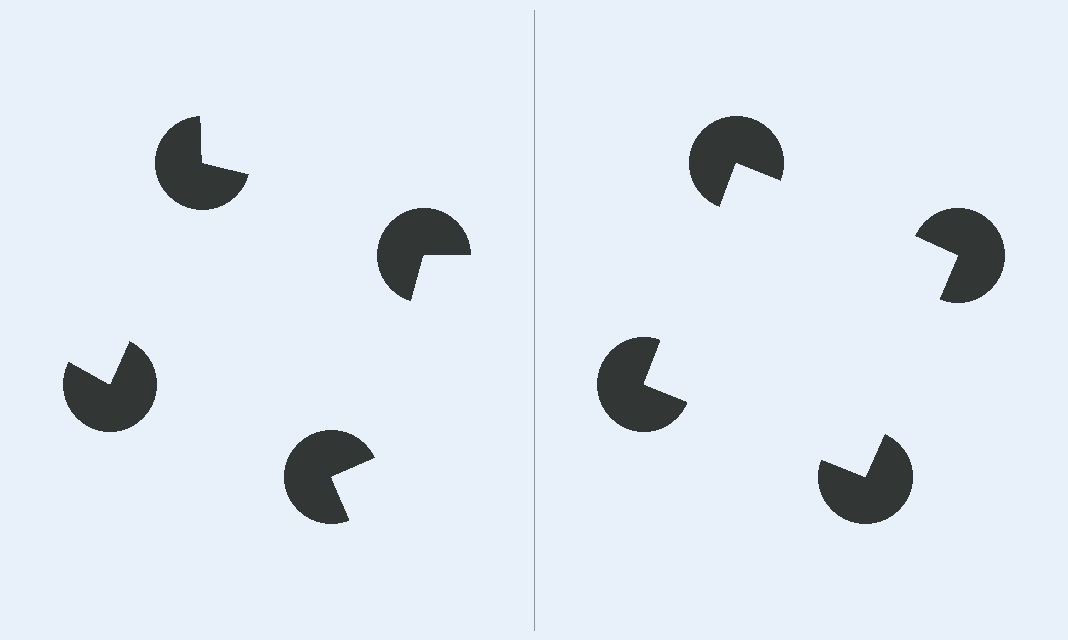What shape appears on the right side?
An illusory square.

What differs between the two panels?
The pac-man discs are positioned identically on both sides; only the wedge orientations differ. On the right they align to a square; on the left they are misaligned.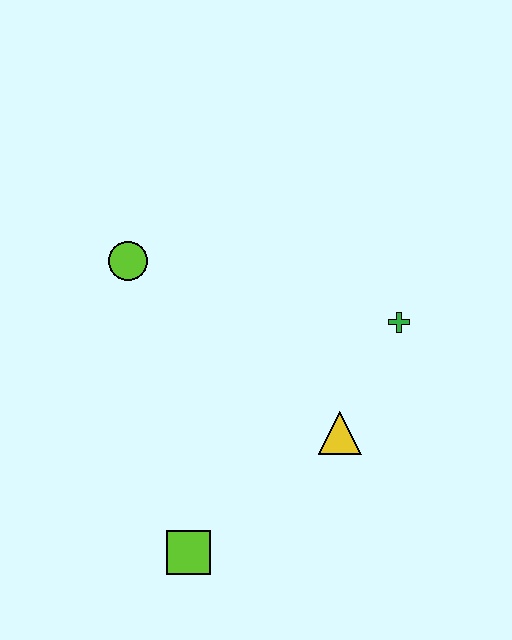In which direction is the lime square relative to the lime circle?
The lime square is below the lime circle.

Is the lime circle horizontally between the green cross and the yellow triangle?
No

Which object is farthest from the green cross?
The lime square is farthest from the green cross.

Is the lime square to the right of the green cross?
No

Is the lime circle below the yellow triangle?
No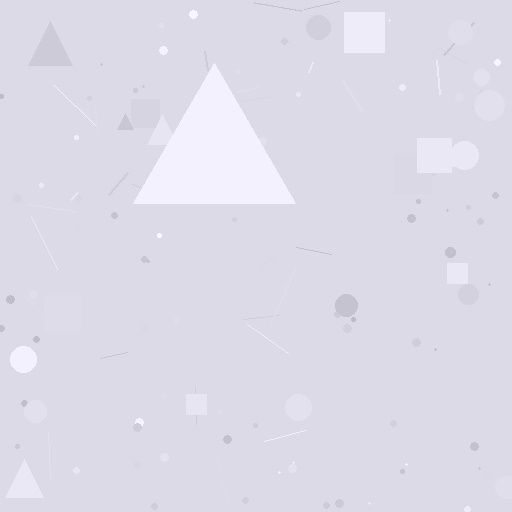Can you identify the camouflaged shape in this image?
The camouflaged shape is a triangle.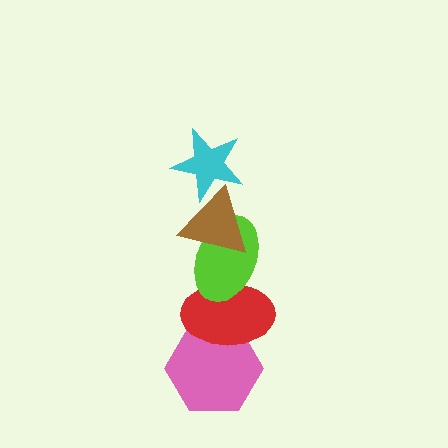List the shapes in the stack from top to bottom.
From top to bottom: the cyan star, the brown triangle, the lime ellipse, the red ellipse, the pink hexagon.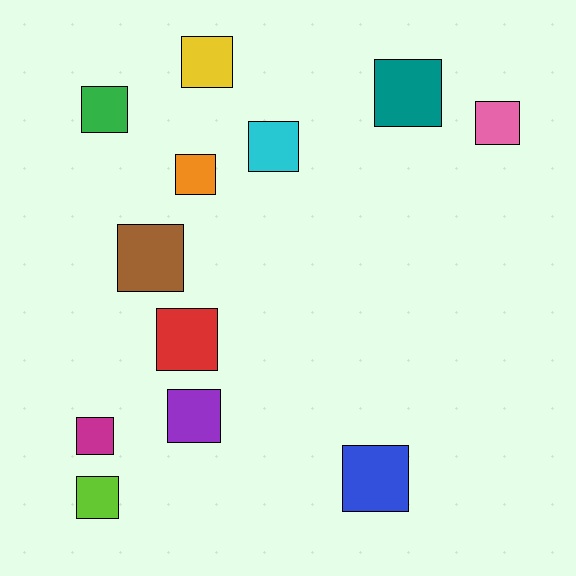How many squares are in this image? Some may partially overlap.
There are 12 squares.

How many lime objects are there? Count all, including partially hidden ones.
There is 1 lime object.